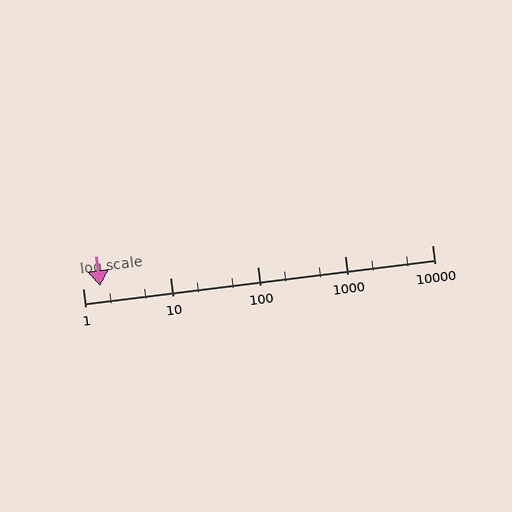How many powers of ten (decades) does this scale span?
The scale spans 4 decades, from 1 to 10000.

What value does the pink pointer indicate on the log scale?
The pointer indicates approximately 1.6.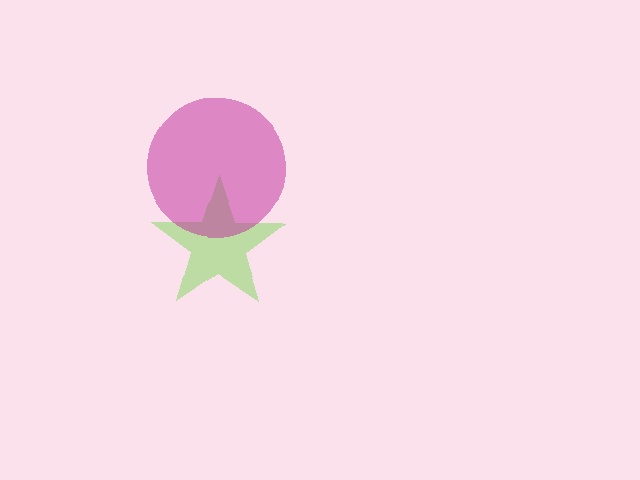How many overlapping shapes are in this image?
There are 2 overlapping shapes in the image.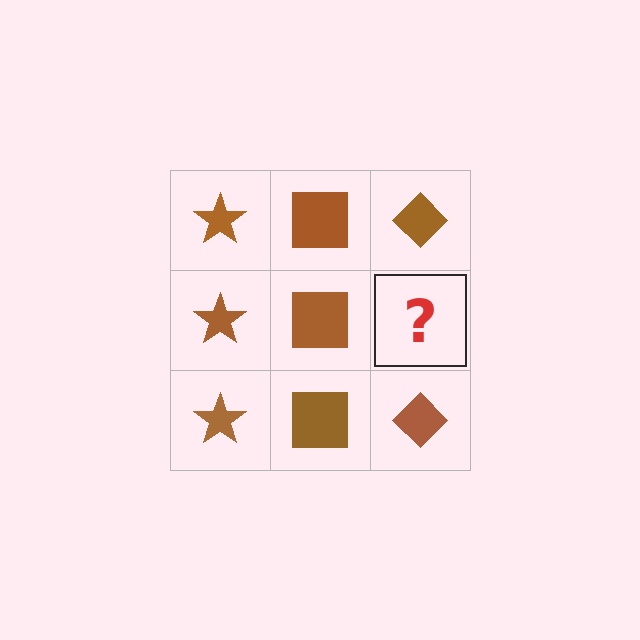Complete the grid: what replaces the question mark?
The question mark should be replaced with a brown diamond.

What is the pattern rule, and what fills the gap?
The rule is that each column has a consistent shape. The gap should be filled with a brown diamond.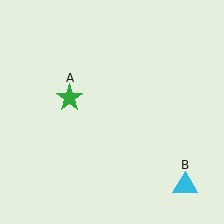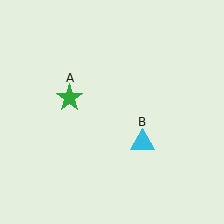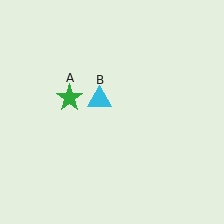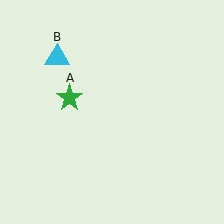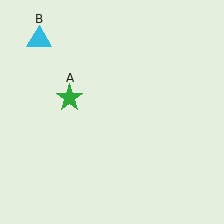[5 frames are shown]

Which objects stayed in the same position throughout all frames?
Green star (object A) remained stationary.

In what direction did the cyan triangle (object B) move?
The cyan triangle (object B) moved up and to the left.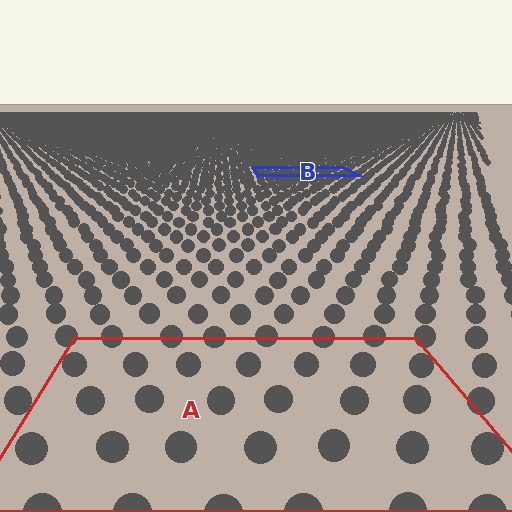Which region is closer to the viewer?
Region A is closer. The texture elements there are larger and more spread out.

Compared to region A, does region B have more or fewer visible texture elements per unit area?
Region B has more texture elements per unit area — they are packed more densely because it is farther away.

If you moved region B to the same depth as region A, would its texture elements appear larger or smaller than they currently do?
They would appear larger. At a closer depth, the same texture elements are projected at a bigger on-screen size.